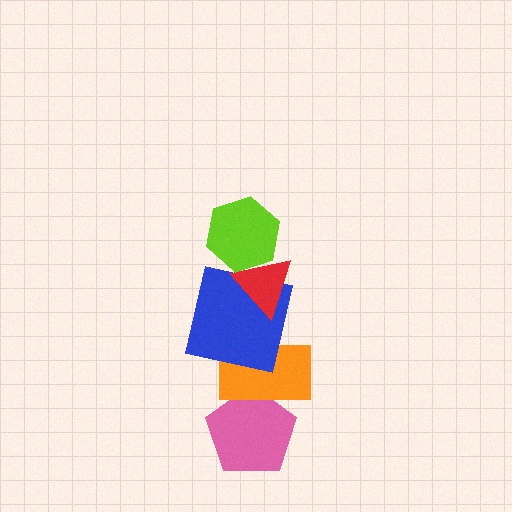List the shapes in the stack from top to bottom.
From top to bottom: the lime hexagon, the red triangle, the blue square, the orange rectangle, the pink pentagon.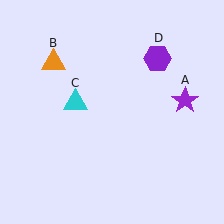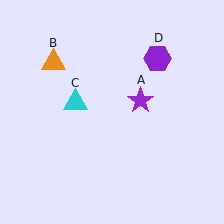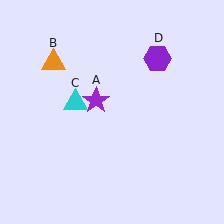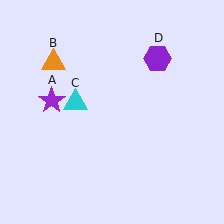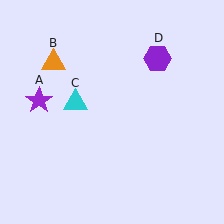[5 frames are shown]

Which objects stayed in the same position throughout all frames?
Orange triangle (object B) and cyan triangle (object C) and purple hexagon (object D) remained stationary.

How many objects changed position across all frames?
1 object changed position: purple star (object A).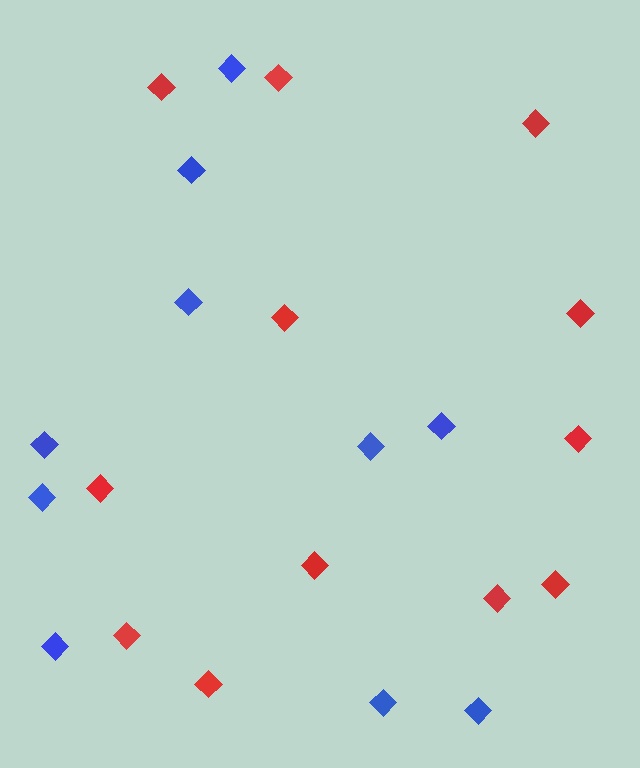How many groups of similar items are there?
There are 2 groups: one group of red diamonds (12) and one group of blue diamonds (10).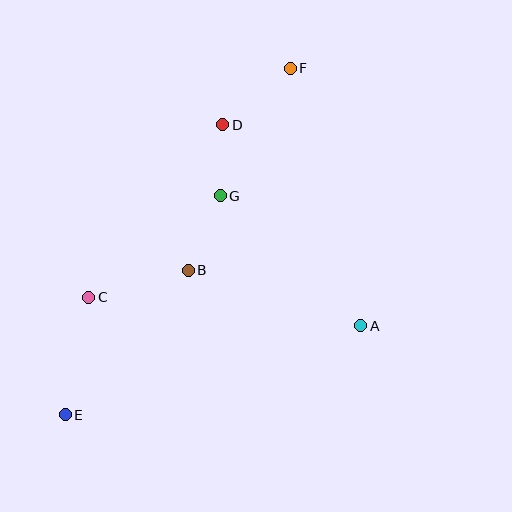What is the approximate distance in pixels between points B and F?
The distance between B and F is approximately 226 pixels.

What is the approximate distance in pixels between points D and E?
The distance between D and E is approximately 330 pixels.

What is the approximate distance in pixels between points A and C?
The distance between A and C is approximately 273 pixels.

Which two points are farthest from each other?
Points E and F are farthest from each other.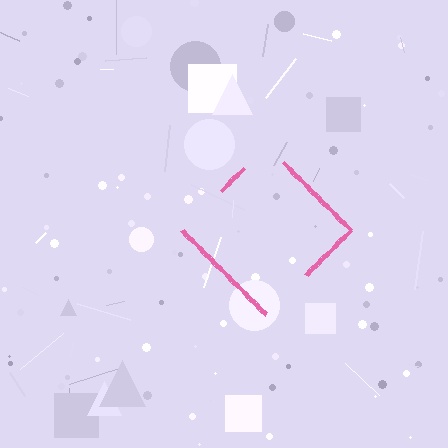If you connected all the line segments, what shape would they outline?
They would outline a diamond.